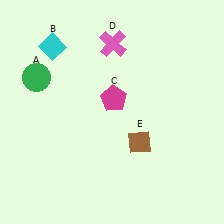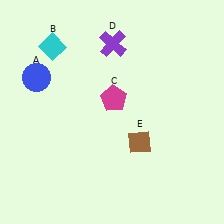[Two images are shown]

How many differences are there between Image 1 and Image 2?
There are 2 differences between the two images.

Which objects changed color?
A changed from green to blue. D changed from pink to purple.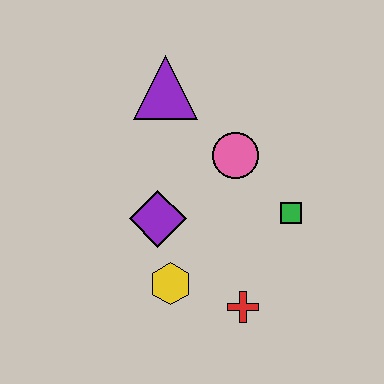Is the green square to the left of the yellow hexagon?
No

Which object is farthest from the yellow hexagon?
The purple triangle is farthest from the yellow hexagon.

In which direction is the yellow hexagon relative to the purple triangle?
The yellow hexagon is below the purple triangle.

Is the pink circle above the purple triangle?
No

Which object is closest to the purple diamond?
The yellow hexagon is closest to the purple diamond.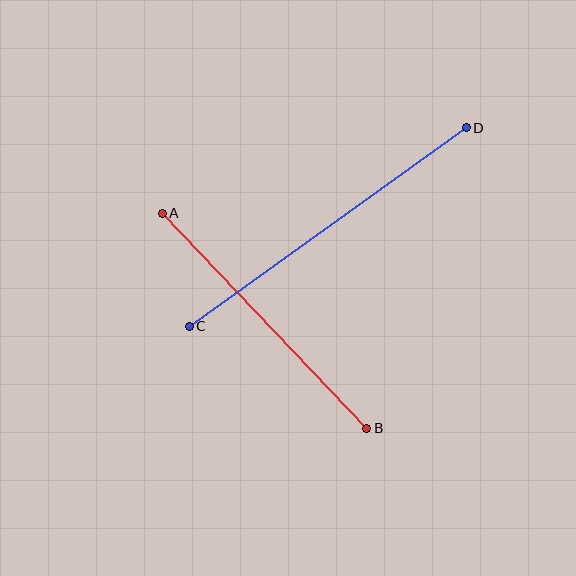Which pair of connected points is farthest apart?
Points C and D are farthest apart.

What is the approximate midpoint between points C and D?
The midpoint is at approximately (328, 227) pixels.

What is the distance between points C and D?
The distance is approximately 341 pixels.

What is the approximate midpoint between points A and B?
The midpoint is at approximately (265, 321) pixels.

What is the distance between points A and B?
The distance is approximately 297 pixels.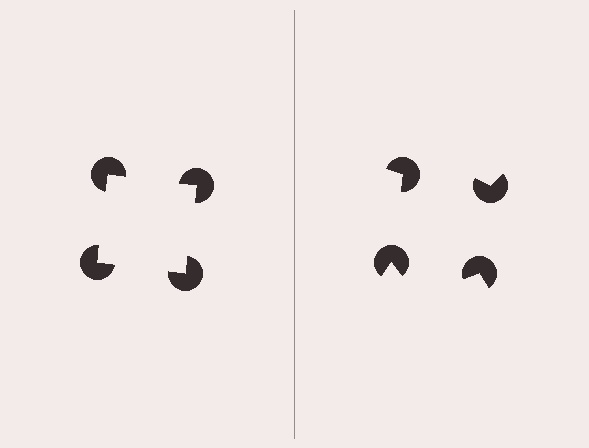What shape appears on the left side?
An illusory square.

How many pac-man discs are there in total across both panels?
8 — 4 on each side.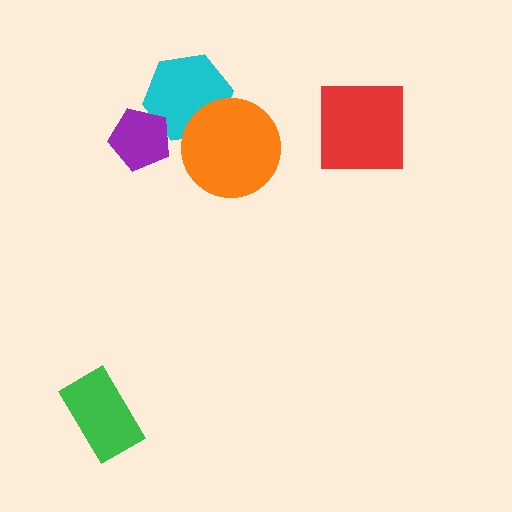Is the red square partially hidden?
No, no other shape covers it.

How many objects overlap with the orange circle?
1 object overlaps with the orange circle.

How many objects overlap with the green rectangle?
0 objects overlap with the green rectangle.